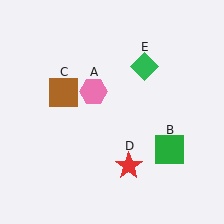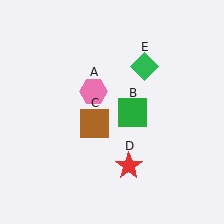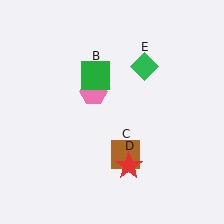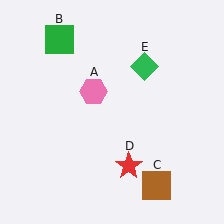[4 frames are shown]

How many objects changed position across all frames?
2 objects changed position: green square (object B), brown square (object C).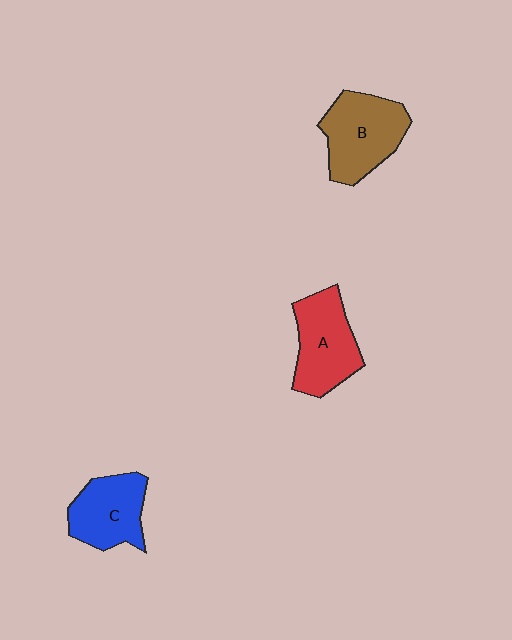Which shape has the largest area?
Shape B (brown).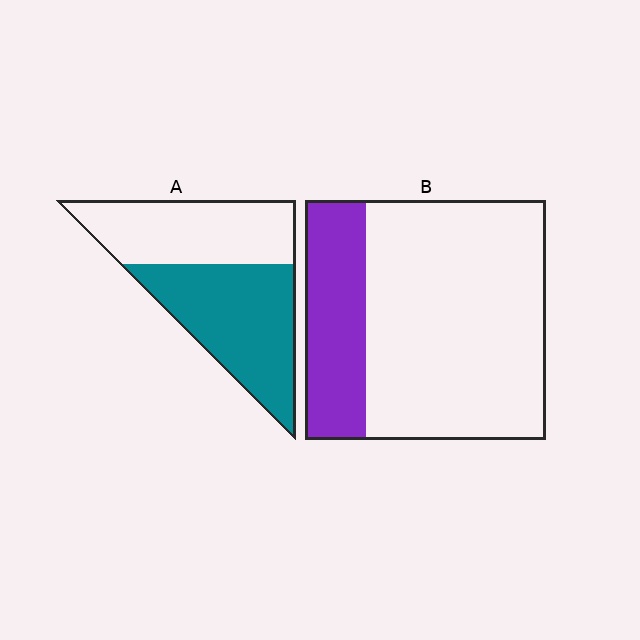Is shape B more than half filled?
No.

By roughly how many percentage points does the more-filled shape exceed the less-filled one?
By roughly 30 percentage points (A over B).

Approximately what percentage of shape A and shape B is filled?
A is approximately 55% and B is approximately 25%.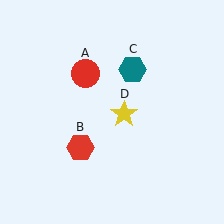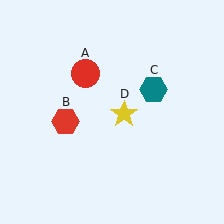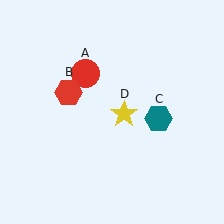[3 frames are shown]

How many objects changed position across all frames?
2 objects changed position: red hexagon (object B), teal hexagon (object C).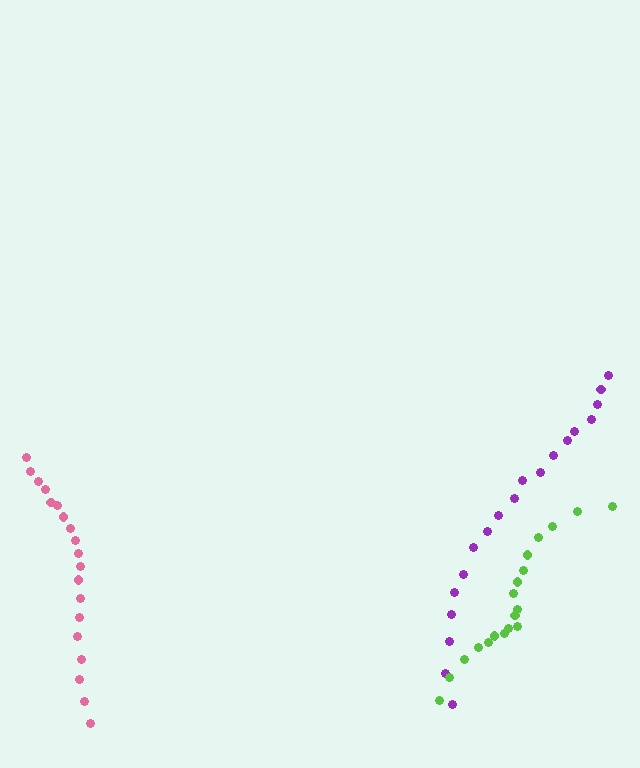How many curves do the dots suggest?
There are 3 distinct paths.